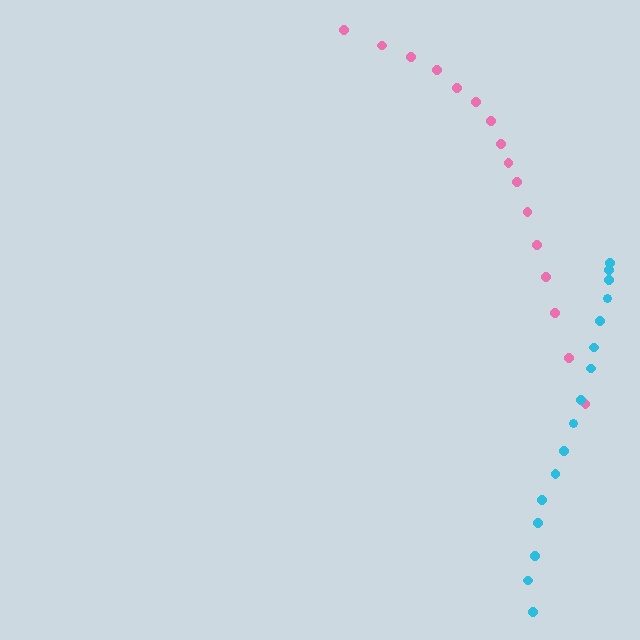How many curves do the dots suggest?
There are 2 distinct paths.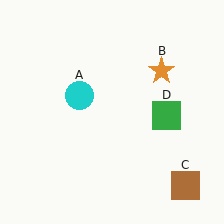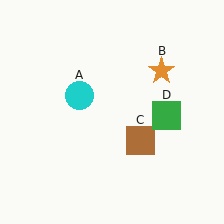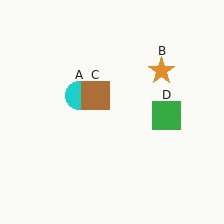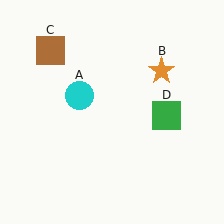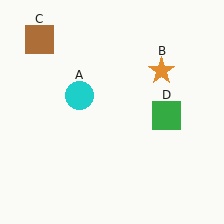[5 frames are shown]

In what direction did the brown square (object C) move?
The brown square (object C) moved up and to the left.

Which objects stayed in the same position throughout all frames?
Cyan circle (object A) and orange star (object B) and green square (object D) remained stationary.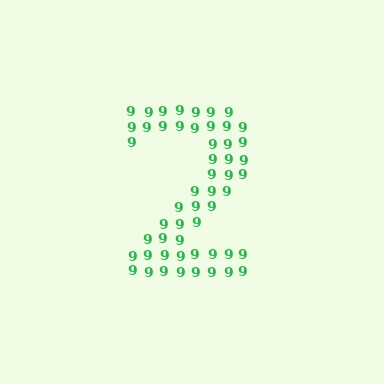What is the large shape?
The large shape is the digit 2.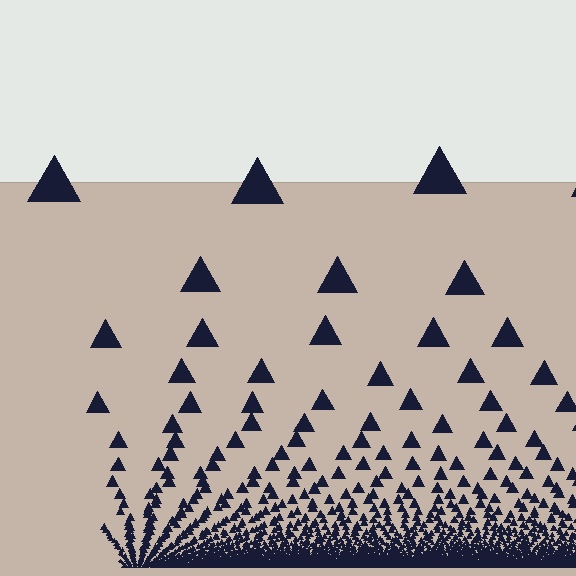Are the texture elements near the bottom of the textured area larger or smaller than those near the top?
Smaller. The gradient is inverted — elements near the bottom are smaller and denser.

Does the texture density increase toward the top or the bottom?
Density increases toward the bottom.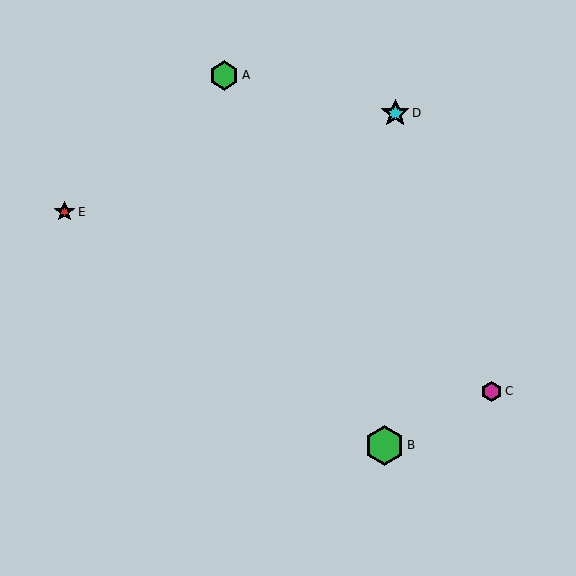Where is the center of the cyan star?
The center of the cyan star is at (395, 113).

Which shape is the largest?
The green hexagon (labeled B) is the largest.